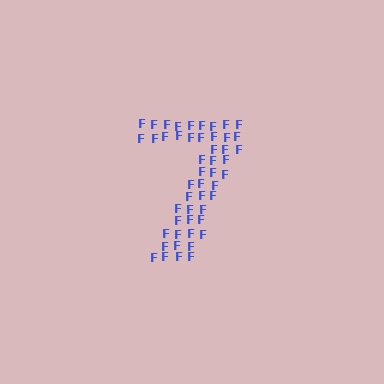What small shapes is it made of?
It is made of small letter F's.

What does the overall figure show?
The overall figure shows the digit 7.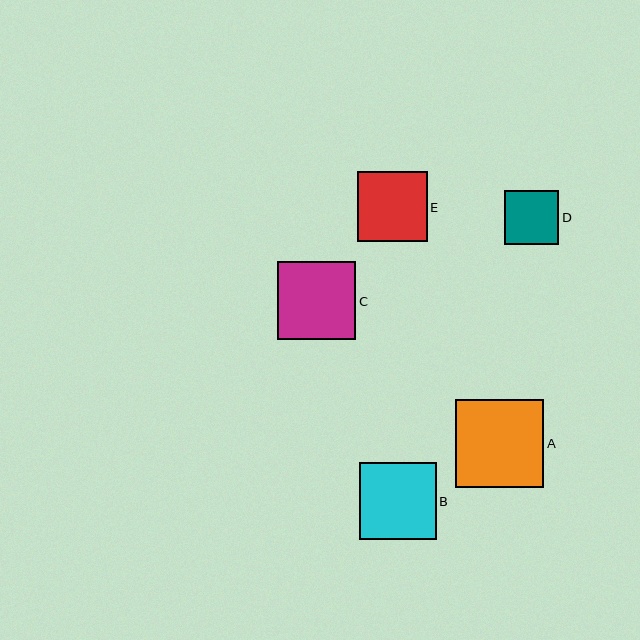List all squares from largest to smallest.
From largest to smallest: A, C, B, E, D.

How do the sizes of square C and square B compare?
Square C and square B are approximately the same size.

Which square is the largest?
Square A is the largest with a size of approximately 88 pixels.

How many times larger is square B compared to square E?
Square B is approximately 1.1 times the size of square E.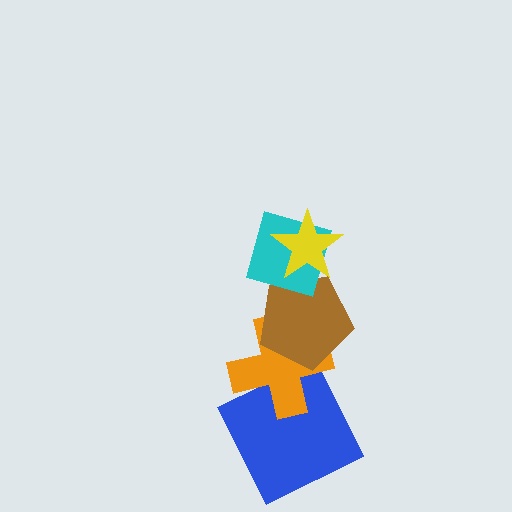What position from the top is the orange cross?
The orange cross is 4th from the top.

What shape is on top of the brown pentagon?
The cyan diamond is on top of the brown pentagon.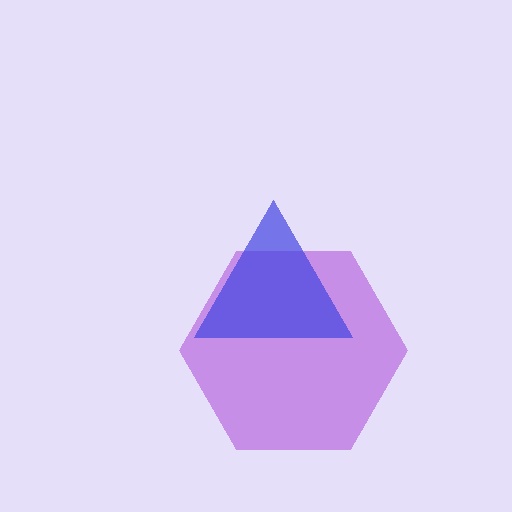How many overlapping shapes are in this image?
There are 2 overlapping shapes in the image.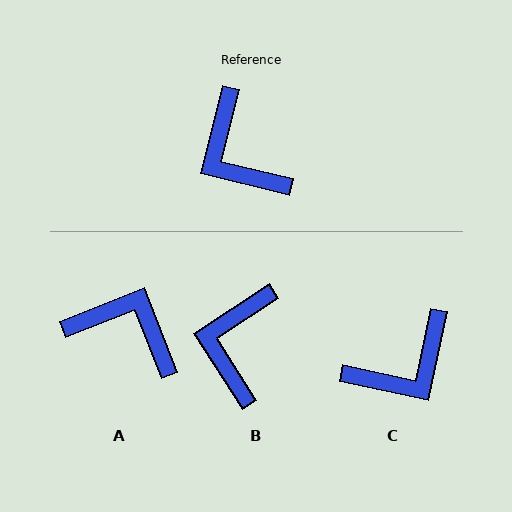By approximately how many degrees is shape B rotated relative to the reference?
Approximately 43 degrees clockwise.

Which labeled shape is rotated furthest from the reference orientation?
A, about 144 degrees away.